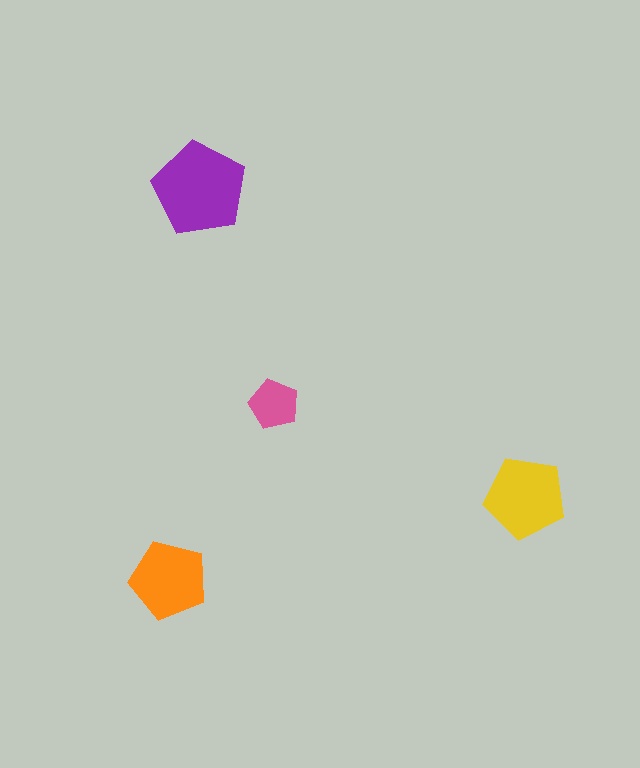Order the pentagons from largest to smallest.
the purple one, the yellow one, the orange one, the pink one.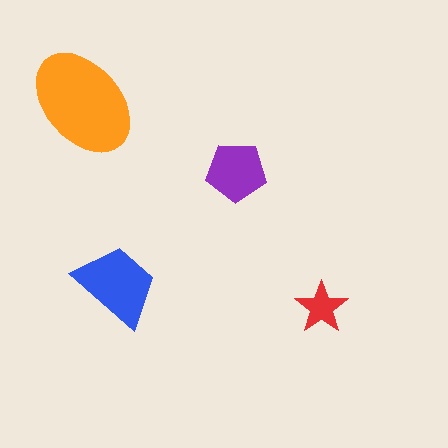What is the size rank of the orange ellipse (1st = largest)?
1st.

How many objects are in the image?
There are 4 objects in the image.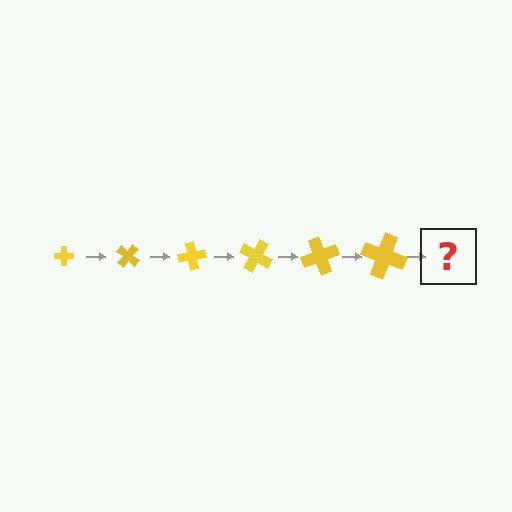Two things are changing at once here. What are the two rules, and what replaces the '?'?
The two rules are that the cross grows larger each step and it rotates 40 degrees each step. The '?' should be a cross, larger than the previous one and rotated 240 degrees from the start.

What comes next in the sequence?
The next element should be a cross, larger than the previous one and rotated 240 degrees from the start.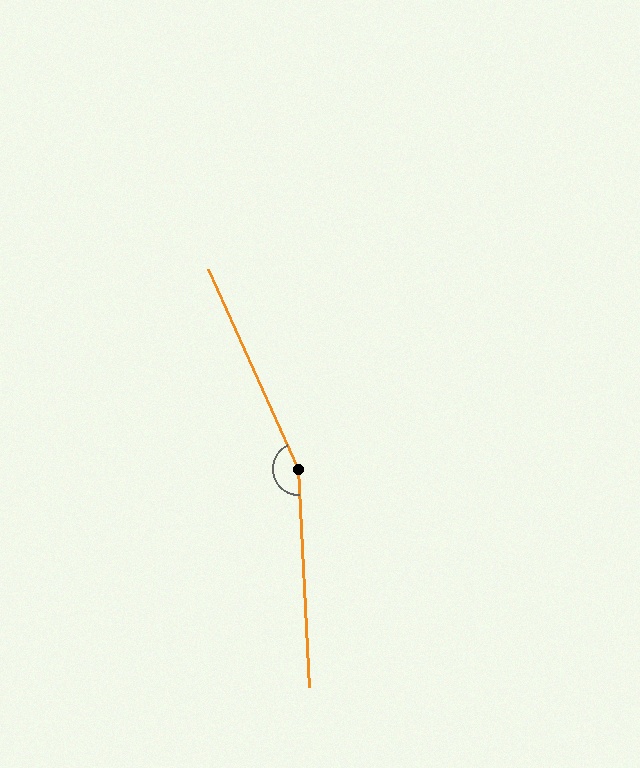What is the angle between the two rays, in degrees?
Approximately 159 degrees.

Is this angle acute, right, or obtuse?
It is obtuse.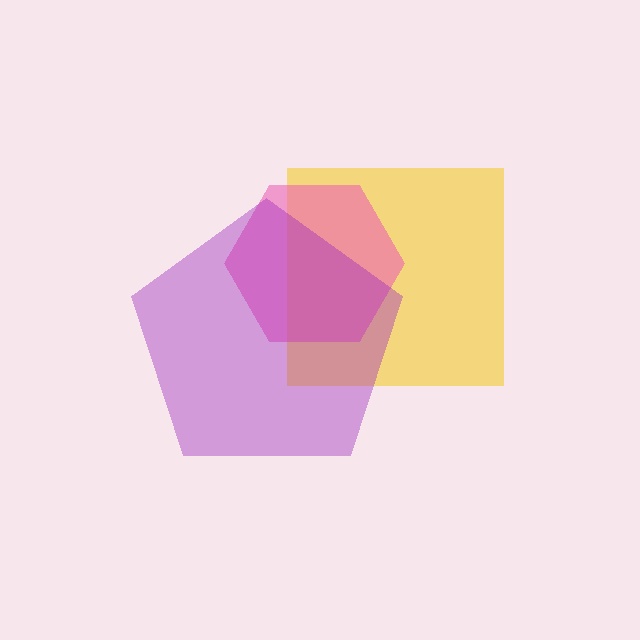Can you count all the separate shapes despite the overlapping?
Yes, there are 3 separate shapes.